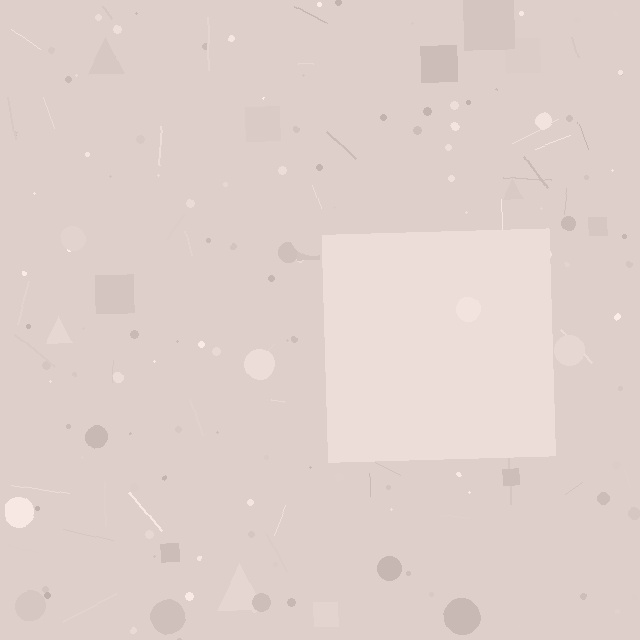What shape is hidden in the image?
A square is hidden in the image.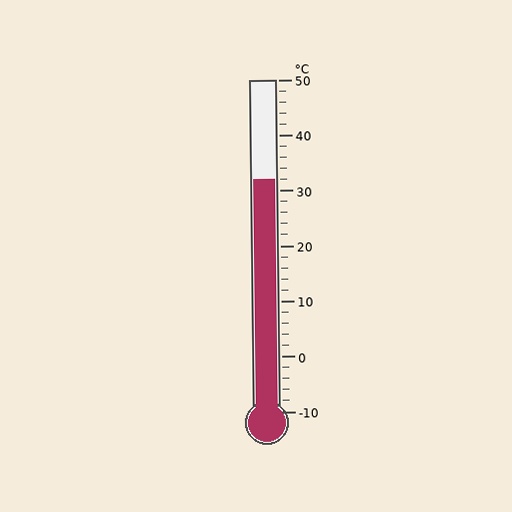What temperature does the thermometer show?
The thermometer shows approximately 32°C.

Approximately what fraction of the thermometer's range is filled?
The thermometer is filled to approximately 70% of its range.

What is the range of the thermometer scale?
The thermometer scale ranges from -10°C to 50°C.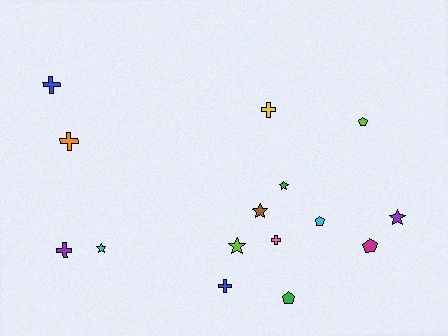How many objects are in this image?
There are 15 objects.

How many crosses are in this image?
There are 6 crosses.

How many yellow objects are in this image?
There is 1 yellow object.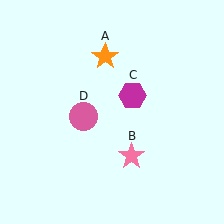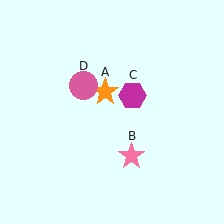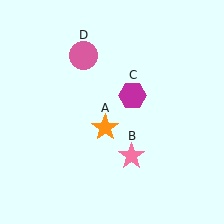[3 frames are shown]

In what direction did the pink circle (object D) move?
The pink circle (object D) moved up.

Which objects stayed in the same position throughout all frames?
Pink star (object B) and magenta hexagon (object C) remained stationary.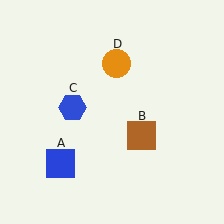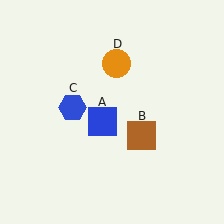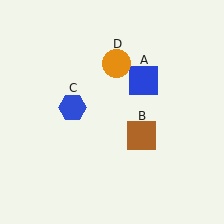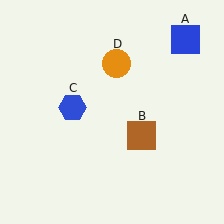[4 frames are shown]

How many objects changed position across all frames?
1 object changed position: blue square (object A).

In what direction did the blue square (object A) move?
The blue square (object A) moved up and to the right.